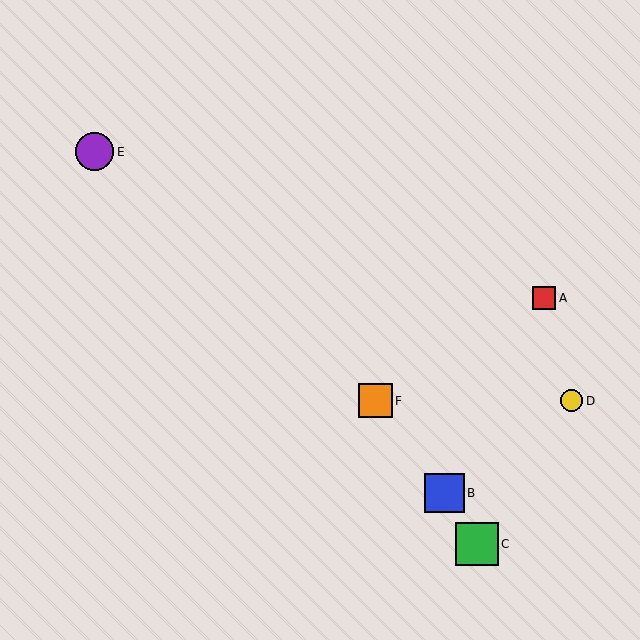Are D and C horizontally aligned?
No, D is at y≈401 and C is at y≈544.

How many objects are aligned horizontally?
2 objects (D, F) are aligned horizontally.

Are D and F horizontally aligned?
Yes, both are at y≈401.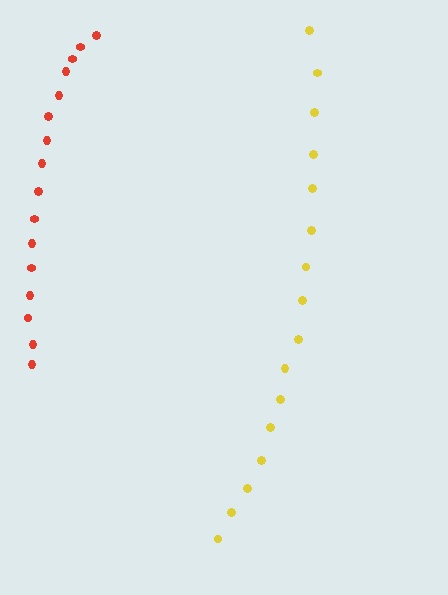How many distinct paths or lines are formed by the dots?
There are 2 distinct paths.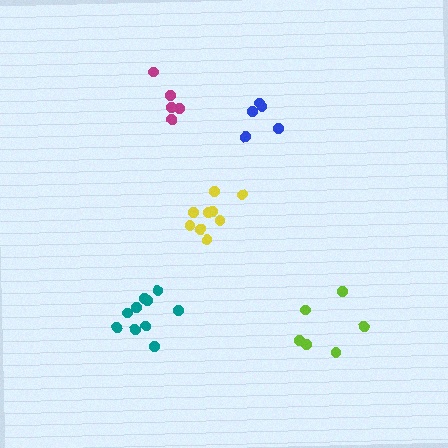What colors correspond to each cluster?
The clusters are colored: yellow, blue, teal, lime, magenta.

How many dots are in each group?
Group 1: 9 dots, Group 2: 5 dots, Group 3: 10 dots, Group 4: 6 dots, Group 5: 5 dots (35 total).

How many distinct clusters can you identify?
There are 5 distinct clusters.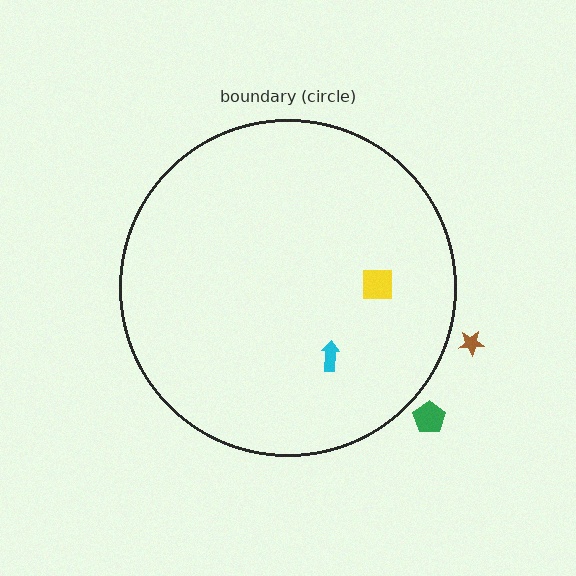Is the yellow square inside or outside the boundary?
Inside.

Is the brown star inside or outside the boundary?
Outside.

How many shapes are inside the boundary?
2 inside, 2 outside.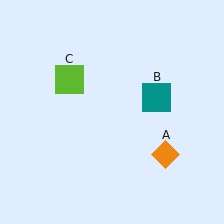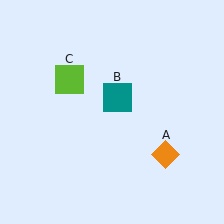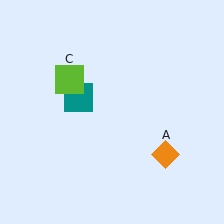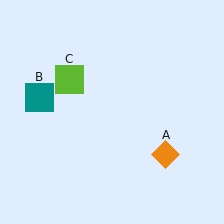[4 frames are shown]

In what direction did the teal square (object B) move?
The teal square (object B) moved left.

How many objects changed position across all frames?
1 object changed position: teal square (object B).